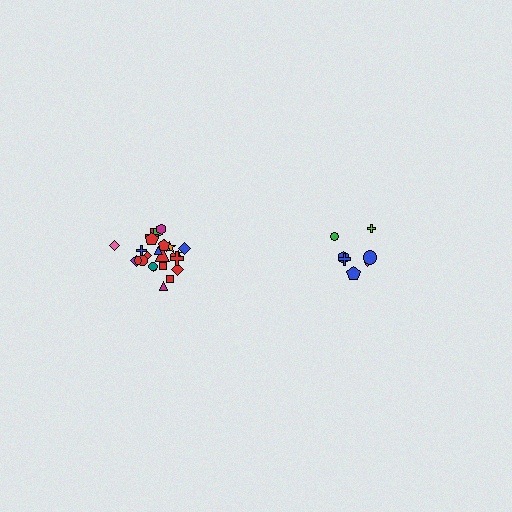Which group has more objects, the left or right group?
The left group.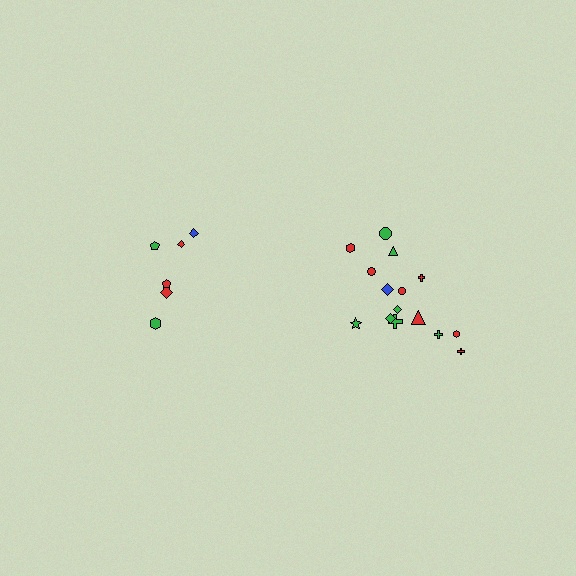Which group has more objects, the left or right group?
The right group.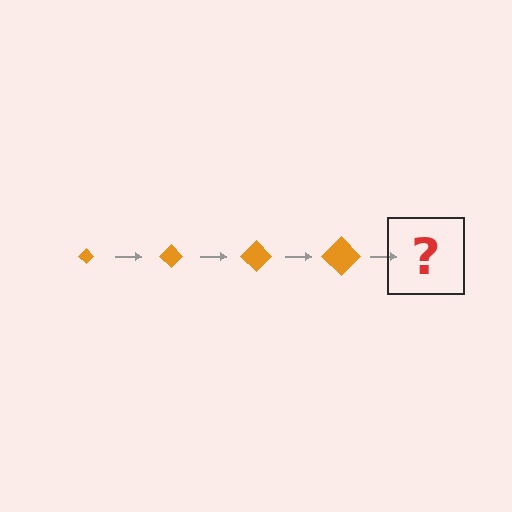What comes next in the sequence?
The next element should be an orange diamond, larger than the previous one.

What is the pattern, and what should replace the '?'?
The pattern is that the diamond gets progressively larger each step. The '?' should be an orange diamond, larger than the previous one.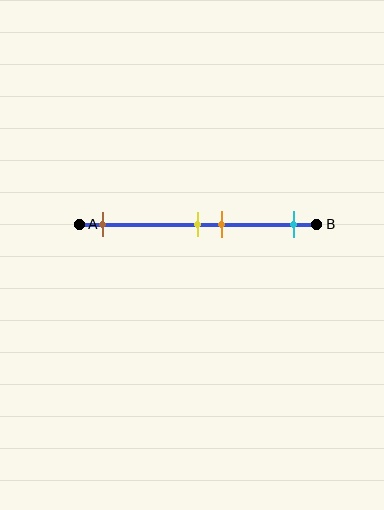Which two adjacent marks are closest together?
The yellow and orange marks are the closest adjacent pair.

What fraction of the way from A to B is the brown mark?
The brown mark is approximately 10% (0.1) of the way from A to B.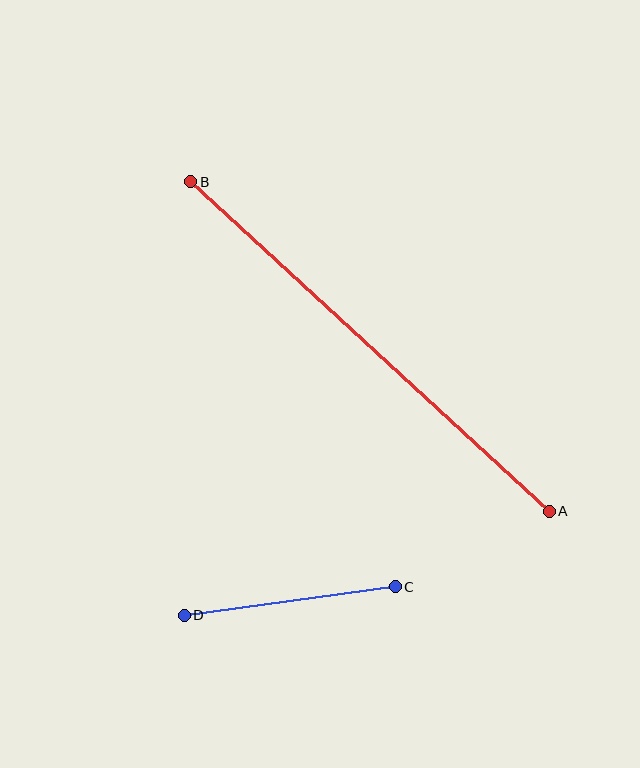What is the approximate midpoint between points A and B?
The midpoint is at approximately (370, 347) pixels.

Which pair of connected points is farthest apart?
Points A and B are farthest apart.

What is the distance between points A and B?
The distance is approximately 487 pixels.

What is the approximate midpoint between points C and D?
The midpoint is at approximately (290, 601) pixels.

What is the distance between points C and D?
The distance is approximately 213 pixels.